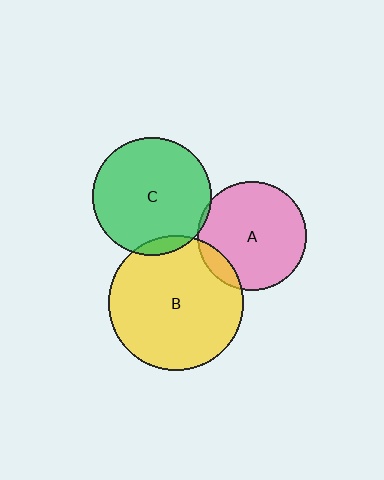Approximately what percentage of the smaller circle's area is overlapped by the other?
Approximately 10%.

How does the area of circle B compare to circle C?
Approximately 1.3 times.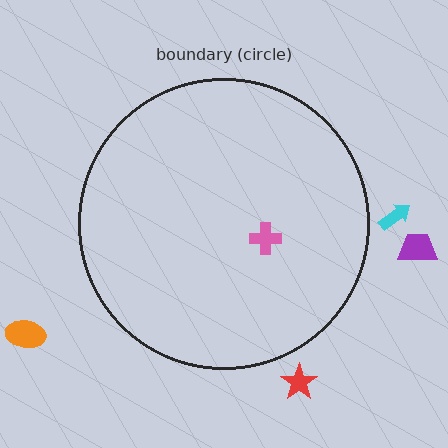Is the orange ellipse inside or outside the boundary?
Outside.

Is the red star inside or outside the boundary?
Outside.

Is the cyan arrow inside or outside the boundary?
Outside.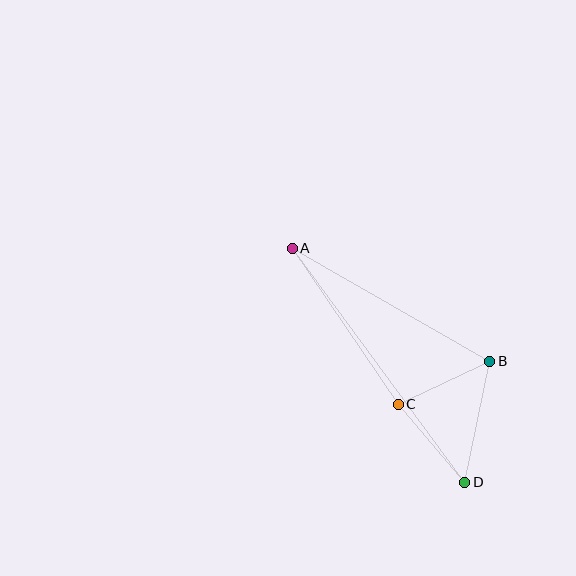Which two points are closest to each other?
Points B and C are closest to each other.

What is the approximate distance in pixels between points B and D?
The distance between B and D is approximately 124 pixels.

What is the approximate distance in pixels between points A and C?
The distance between A and C is approximately 189 pixels.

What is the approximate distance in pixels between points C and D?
The distance between C and D is approximately 103 pixels.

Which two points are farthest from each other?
Points A and D are farthest from each other.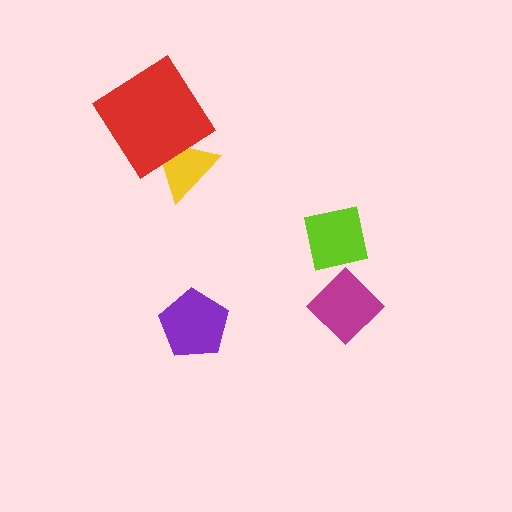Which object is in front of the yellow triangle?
The red diamond is in front of the yellow triangle.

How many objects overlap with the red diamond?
1 object overlaps with the red diamond.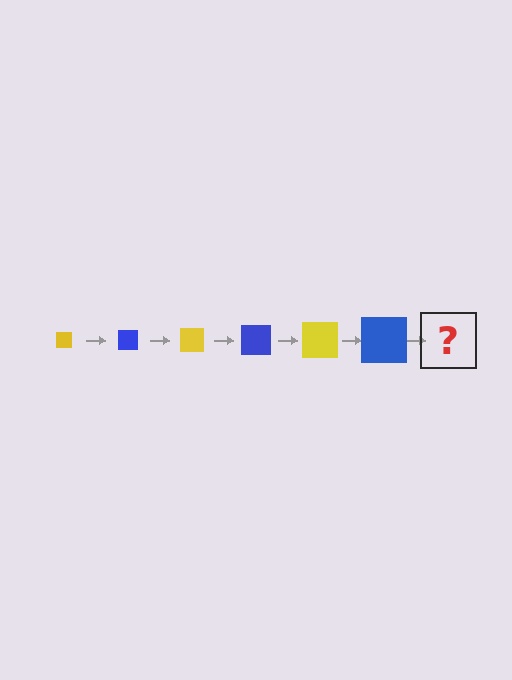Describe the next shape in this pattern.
It should be a yellow square, larger than the previous one.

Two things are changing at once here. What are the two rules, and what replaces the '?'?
The two rules are that the square grows larger each step and the color cycles through yellow and blue. The '?' should be a yellow square, larger than the previous one.